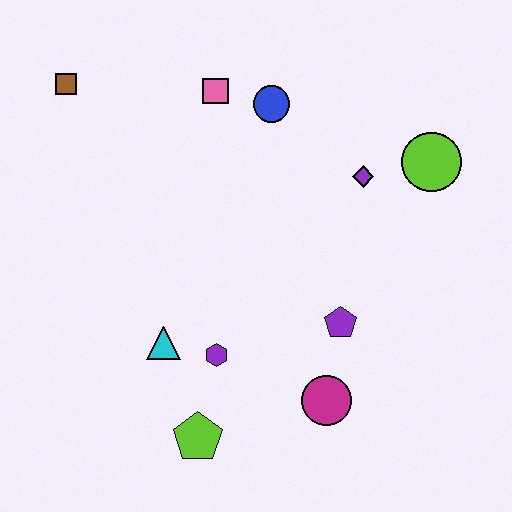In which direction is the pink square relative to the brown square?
The pink square is to the right of the brown square.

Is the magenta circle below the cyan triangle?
Yes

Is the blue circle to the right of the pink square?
Yes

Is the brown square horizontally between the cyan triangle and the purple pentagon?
No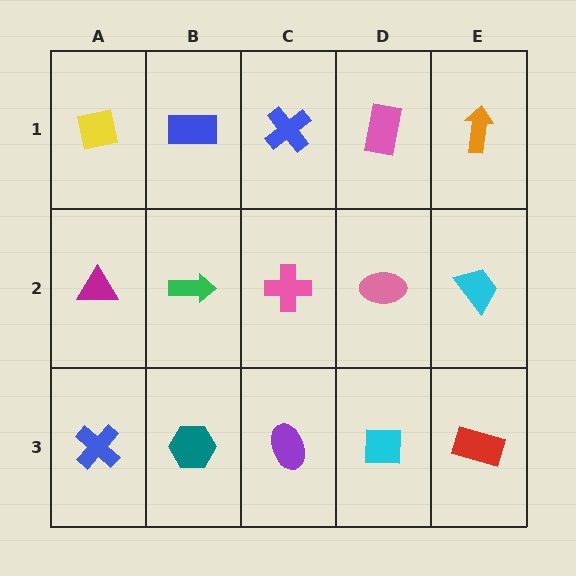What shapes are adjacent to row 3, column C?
A pink cross (row 2, column C), a teal hexagon (row 3, column B), a cyan square (row 3, column D).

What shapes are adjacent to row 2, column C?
A blue cross (row 1, column C), a purple ellipse (row 3, column C), a green arrow (row 2, column B), a pink ellipse (row 2, column D).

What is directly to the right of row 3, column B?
A purple ellipse.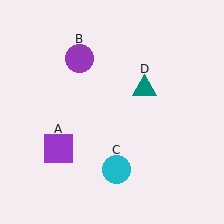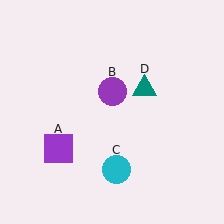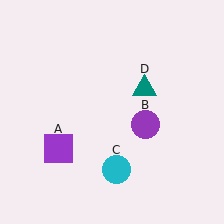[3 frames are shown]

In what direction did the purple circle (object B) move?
The purple circle (object B) moved down and to the right.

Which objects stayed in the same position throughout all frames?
Purple square (object A) and cyan circle (object C) and teal triangle (object D) remained stationary.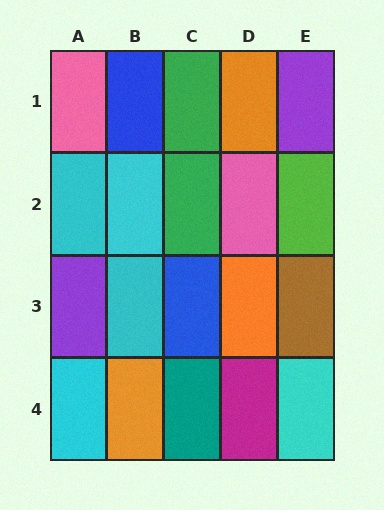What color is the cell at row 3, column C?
Blue.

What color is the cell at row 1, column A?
Pink.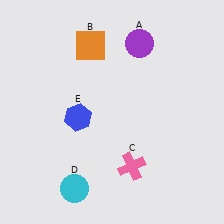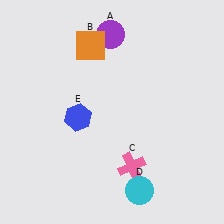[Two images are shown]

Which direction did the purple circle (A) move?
The purple circle (A) moved left.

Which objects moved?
The objects that moved are: the purple circle (A), the cyan circle (D).